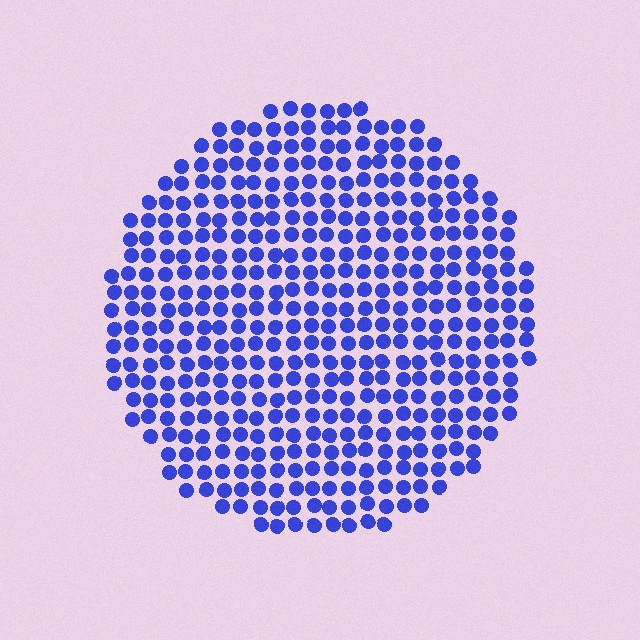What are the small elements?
The small elements are circles.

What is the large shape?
The large shape is a circle.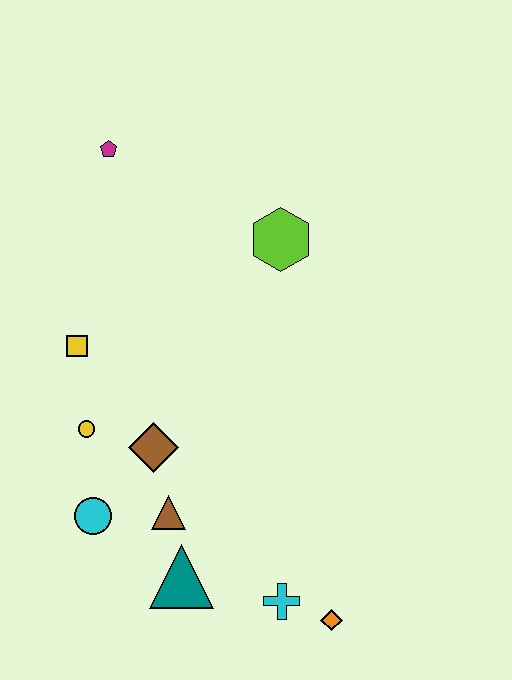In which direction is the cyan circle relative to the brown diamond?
The cyan circle is below the brown diamond.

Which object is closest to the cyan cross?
The orange diamond is closest to the cyan cross.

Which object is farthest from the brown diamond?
The magenta pentagon is farthest from the brown diamond.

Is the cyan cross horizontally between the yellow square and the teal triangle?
No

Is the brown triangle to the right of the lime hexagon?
No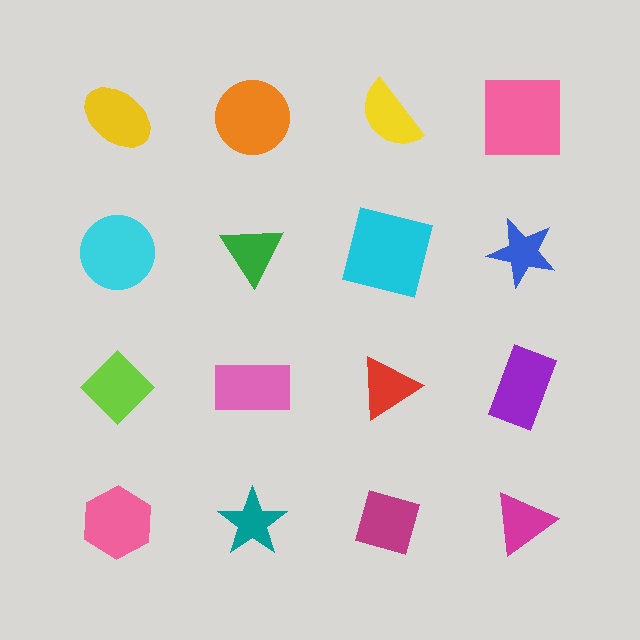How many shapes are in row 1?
4 shapes.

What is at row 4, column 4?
A magenta triangle.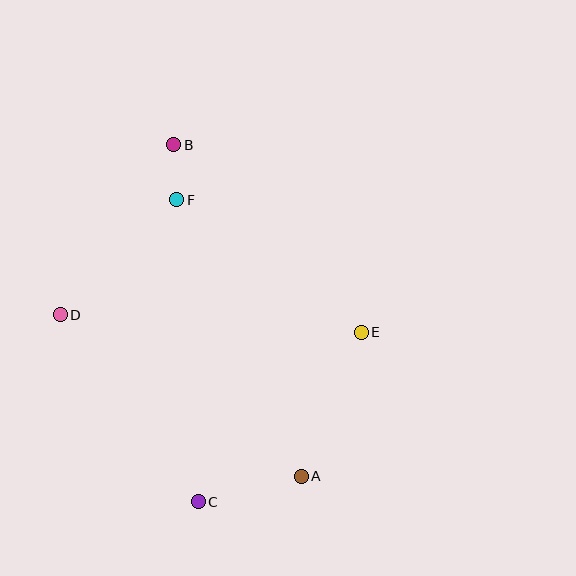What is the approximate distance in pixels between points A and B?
The distance between A and B is approximately 355 pixels.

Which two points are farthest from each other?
Points B and C are farthest from each other.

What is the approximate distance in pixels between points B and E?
The distance between B and E is approximately 265 pixels.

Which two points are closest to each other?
Points B and F are closest to each other.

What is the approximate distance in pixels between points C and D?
The distance between C and D is approximately 233 pixels.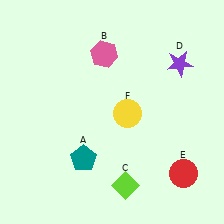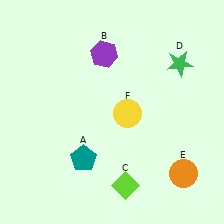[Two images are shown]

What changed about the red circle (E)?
In Image 1, E is red. In Image 2, it changed to orange.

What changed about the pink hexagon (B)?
In Image 1, B is pink. In Image 2, it changed to purple.